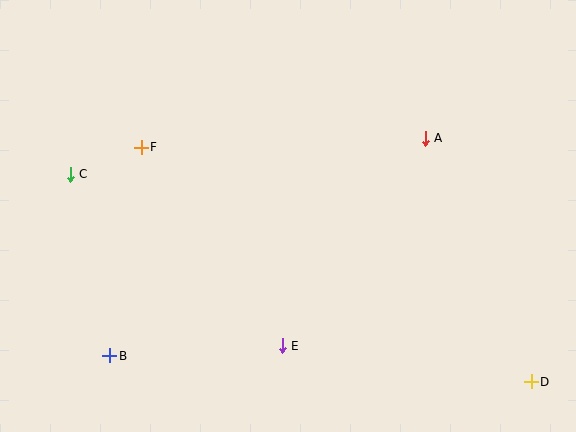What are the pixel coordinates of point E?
Point E is at (282, 346).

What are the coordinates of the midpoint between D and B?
The midpoint between D and B is at (320, 369).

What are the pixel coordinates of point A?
Point A is at (425, 138).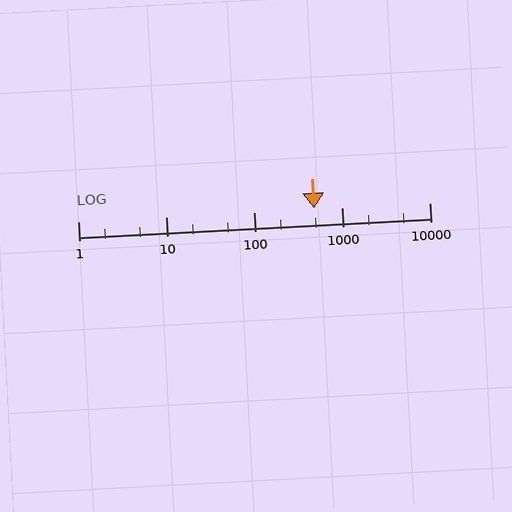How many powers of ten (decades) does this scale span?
The scale spans 4 decades, from 1 to 10000.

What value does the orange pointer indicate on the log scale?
The pointer indicates approximately 490.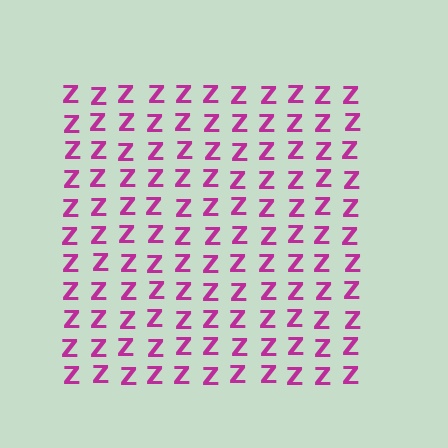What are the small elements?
The small elements are letter Z's.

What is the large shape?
The large shape is a square.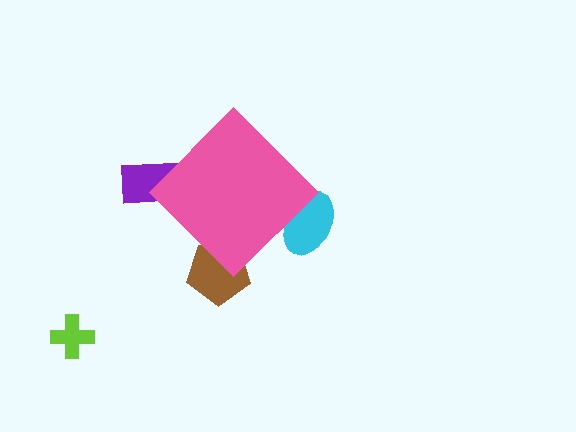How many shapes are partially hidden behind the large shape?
3 shapes are partially hidden.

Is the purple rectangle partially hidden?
Yes, the purple rectangle is partially hidden behind the pink diamond.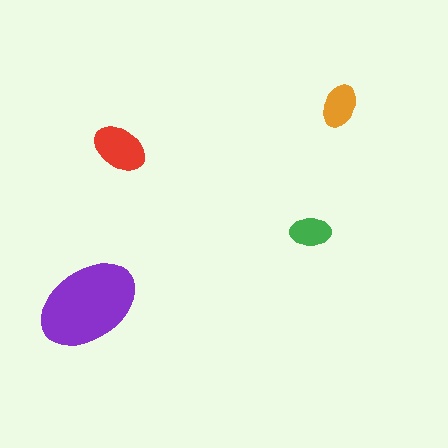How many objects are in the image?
There are 4 objects in the image.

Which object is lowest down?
The purple ellipse is bottommost.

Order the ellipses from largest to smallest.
the purple one, the red one, the orange one, the green one.